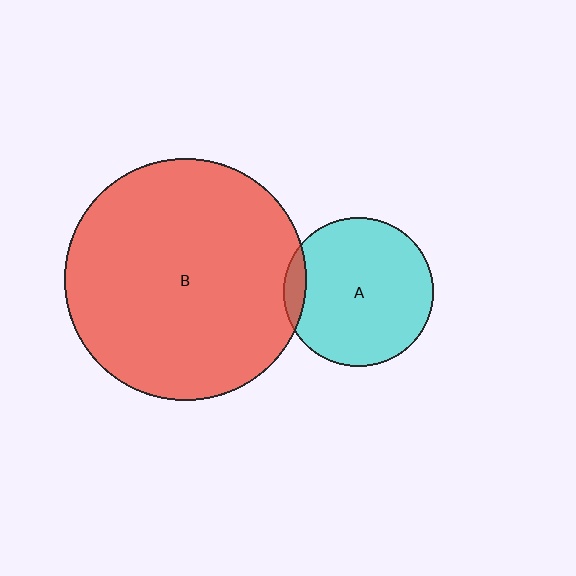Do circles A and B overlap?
Yes.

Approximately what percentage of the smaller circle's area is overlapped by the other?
Approximately 5%.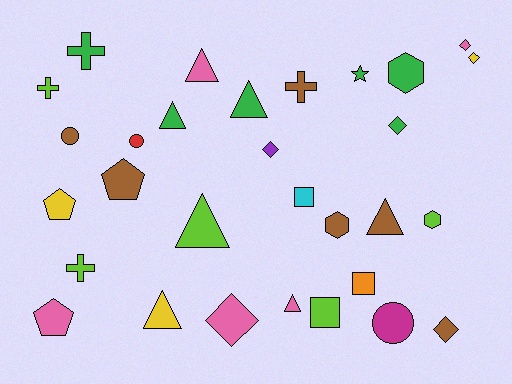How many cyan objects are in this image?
There is 1 cyan object.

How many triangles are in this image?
There are 7 triangles.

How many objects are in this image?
There are 30 objects.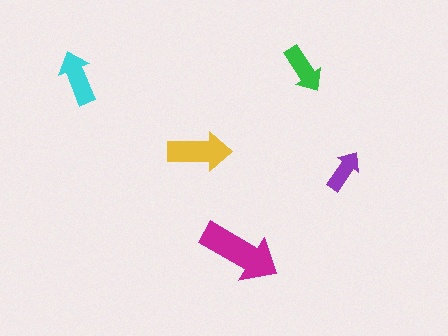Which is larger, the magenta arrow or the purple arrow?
The magenta one.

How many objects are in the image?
There are 5 objects in the image.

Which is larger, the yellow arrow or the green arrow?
The yellow one.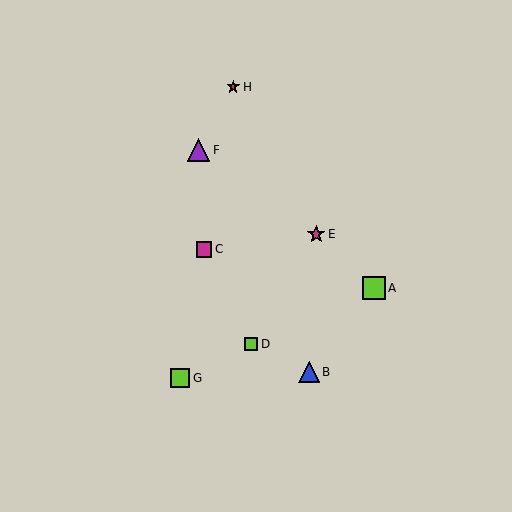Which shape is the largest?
The lime square (labeled A) is the largest.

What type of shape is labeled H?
Shape H is a red star.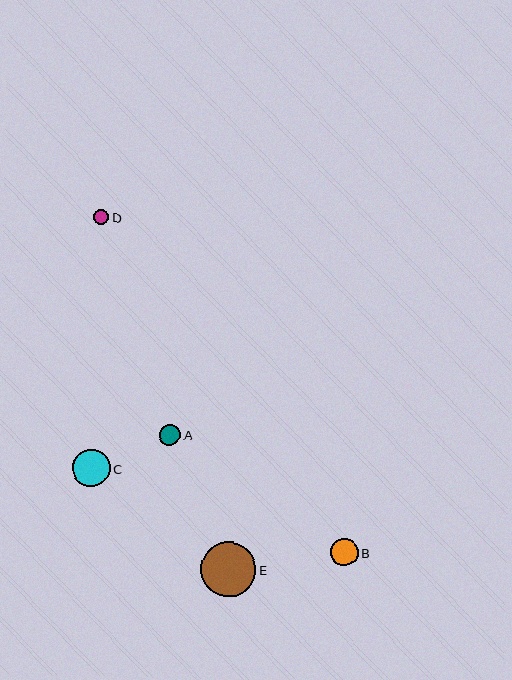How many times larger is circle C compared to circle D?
Circle C is approximately 2.4 times the size of circle D.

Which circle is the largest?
Circle E is the largest with a size of approximately 55 pixels.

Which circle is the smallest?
Circle D is the smallest with a size of approximately 15 pixels.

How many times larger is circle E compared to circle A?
Circle E is approximately 2.6 times the size of circle A.